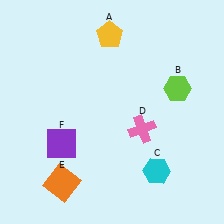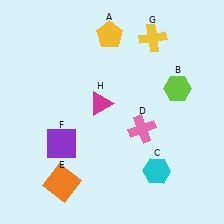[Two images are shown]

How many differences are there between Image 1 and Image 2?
There are 2 differences between the two images.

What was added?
A yellow cross (G), a magenta triangle (H) were added in Image 2.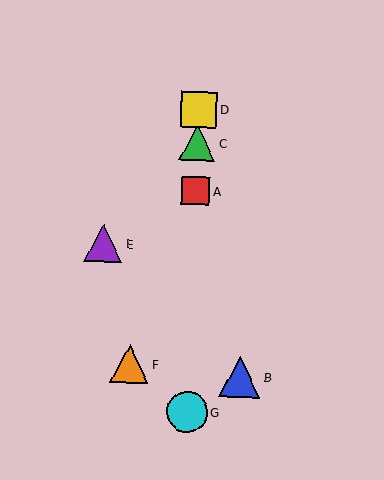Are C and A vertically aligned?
Yes, both are at x≈198.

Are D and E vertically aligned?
No, D is at x≈199 and E is at x≈104.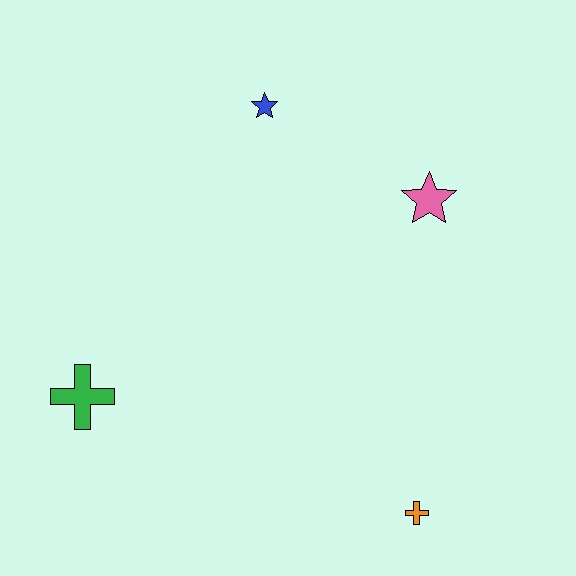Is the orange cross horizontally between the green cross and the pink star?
Yes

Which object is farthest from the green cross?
The pink star is farthest from the green cross.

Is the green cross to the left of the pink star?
Yes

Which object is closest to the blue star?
The pink star is closest to the blue star.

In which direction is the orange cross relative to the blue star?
The orange cross is below the blue star.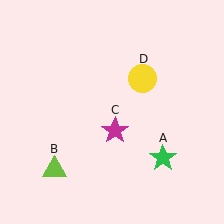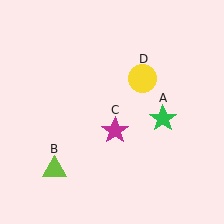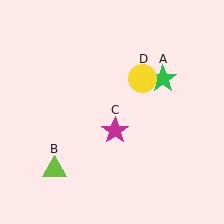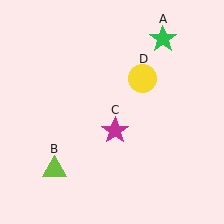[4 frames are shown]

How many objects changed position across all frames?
1 object changed position: green star (object A).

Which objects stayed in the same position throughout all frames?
Lime triangle (object B) and magenta star (object C) and yellow circle (object D) remained stationary.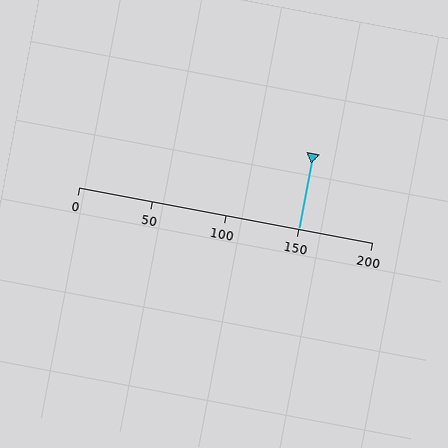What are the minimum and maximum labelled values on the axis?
The axis runs from 0 to 200.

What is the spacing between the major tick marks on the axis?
The major ticks are spaced 50 apart.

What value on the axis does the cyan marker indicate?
The marker indicates approximately 150.